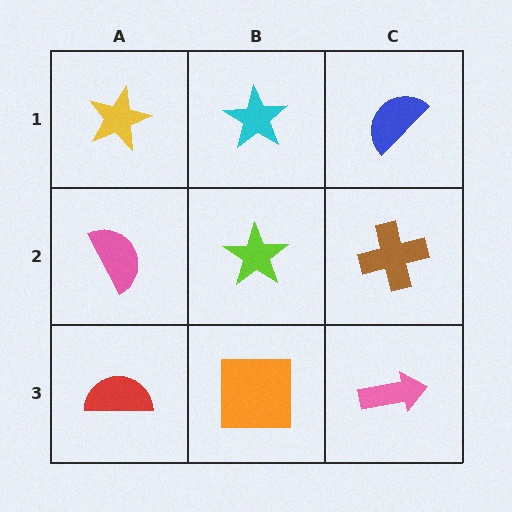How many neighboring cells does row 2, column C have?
3.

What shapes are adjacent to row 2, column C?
A blue semicircle (row 1, column C), a pink arrow (row 3, column C), a lime star (row 2, column B).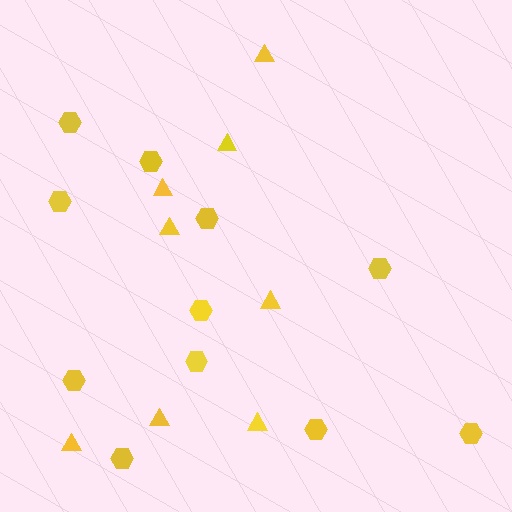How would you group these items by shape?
There are 2 groups: one group of triangles (8) and one group of hexagons (11).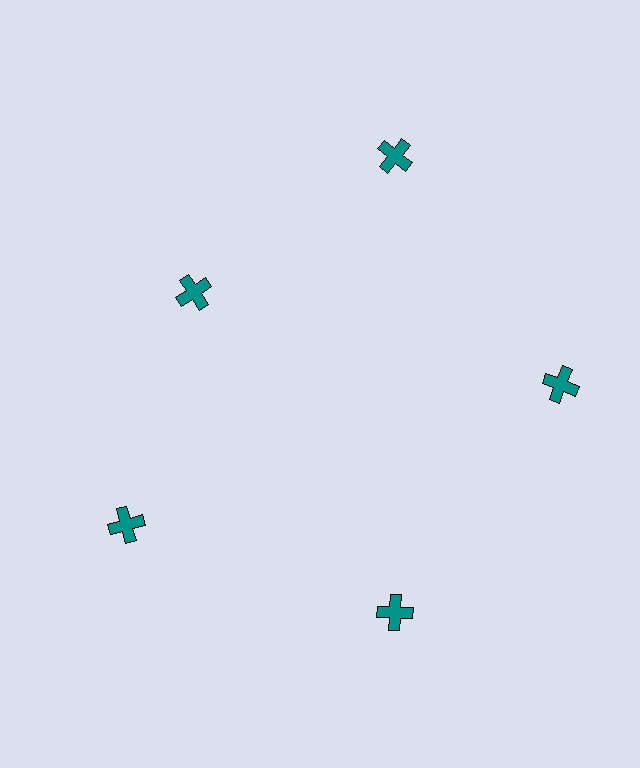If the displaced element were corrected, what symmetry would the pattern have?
It would have 5-fold rotational symmetry — the pattern would map onto itself every 72 degrees.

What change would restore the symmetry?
The symmetry would be restored by moving it outward, back onto the ring so that all 5 crosses sit at equal angles and equal distance from the center.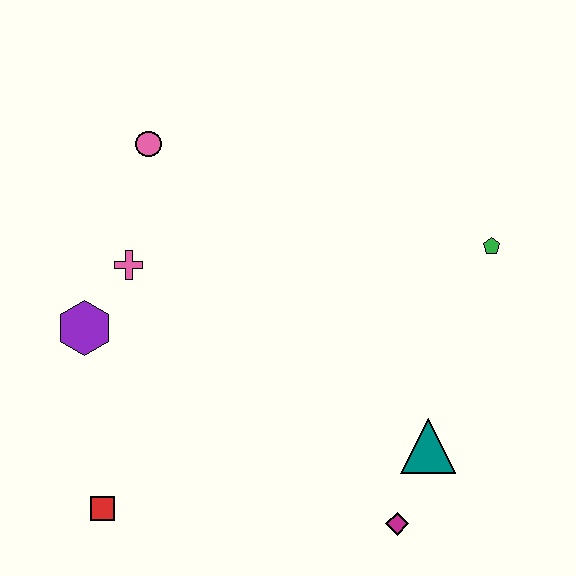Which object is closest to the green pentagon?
The teal triangle is closest to the green pentagon.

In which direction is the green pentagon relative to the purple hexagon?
The green pentagon is to the right of the purple hexagon.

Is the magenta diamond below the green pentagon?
Yes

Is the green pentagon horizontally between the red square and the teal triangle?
No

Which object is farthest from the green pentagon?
The red square is farthest from the green pentagon.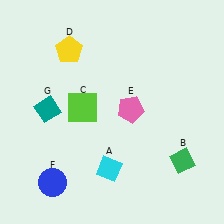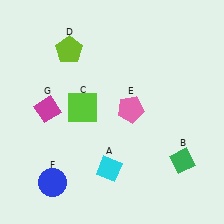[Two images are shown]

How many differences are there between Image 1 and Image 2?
There are 2 differences between the two images.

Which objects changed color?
D changed from yellow to lime. G changed from teal to magenta.